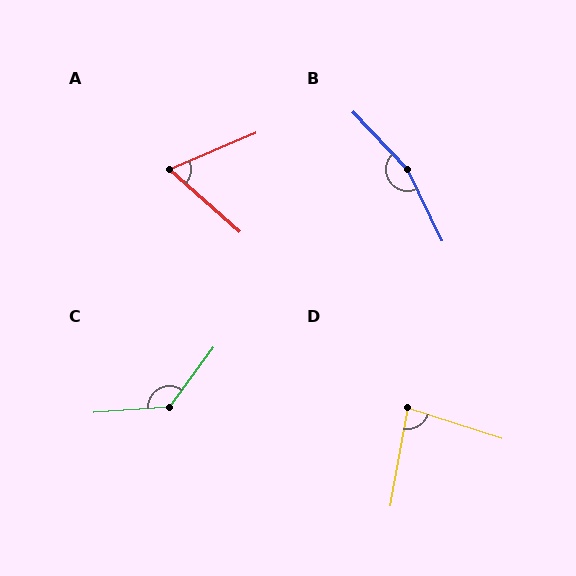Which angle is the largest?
B, at approximately 162 degrees.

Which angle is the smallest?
A, at approximately 64 degrees.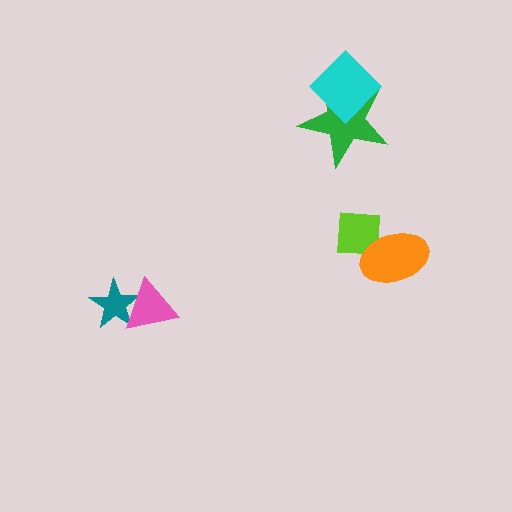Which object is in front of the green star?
The cyan diamond is in front of the green star.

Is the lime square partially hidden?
Yes, it is partially covered by another shape.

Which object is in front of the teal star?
The pink triangle is in front of the teal star.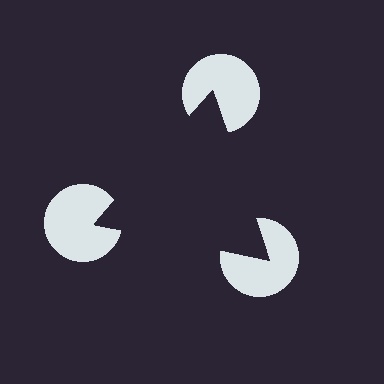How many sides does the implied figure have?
3 sides.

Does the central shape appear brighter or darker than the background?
It typically appears slightly darker than the background, even though no actual brightness change is drawn.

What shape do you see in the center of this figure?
An illusory triangle — its edges are inferred from the aligned wedge cuts in the pac-man discs, not physically drawn.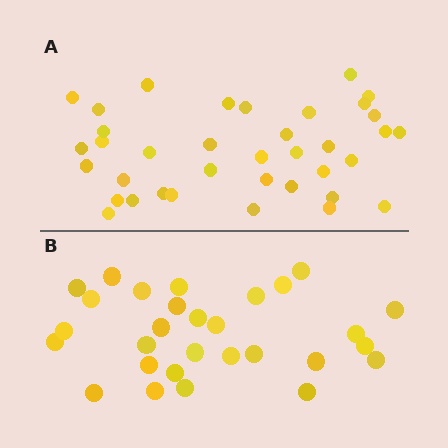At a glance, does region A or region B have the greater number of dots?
Region A (the top region) has more dots.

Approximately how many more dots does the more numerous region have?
Region A has roughly 8 or so more dots than region B.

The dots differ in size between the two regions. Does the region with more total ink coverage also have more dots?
No. Region B has more total ink coverage because its dots are larger, but region A actually contains more individual dots. Total area can be misleading — the number of items is what matters here.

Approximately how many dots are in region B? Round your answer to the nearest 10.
About 30 dots. (The exact count is 29, which rounds to 30.)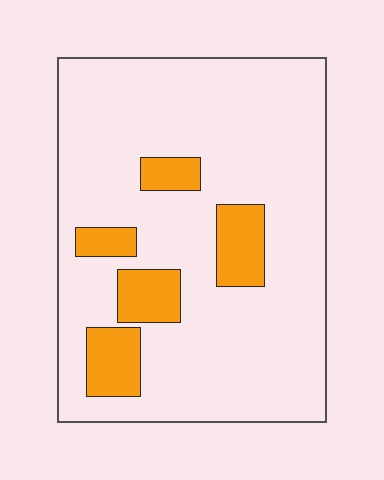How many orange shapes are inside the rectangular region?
5.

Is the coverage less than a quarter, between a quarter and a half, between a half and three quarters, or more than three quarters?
Less than a quarter.